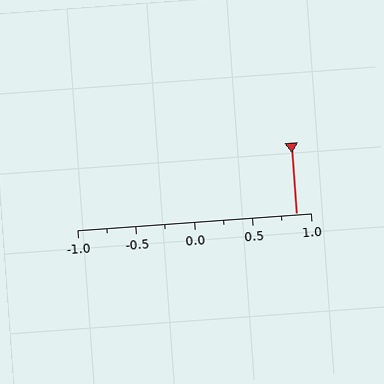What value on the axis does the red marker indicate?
The marker indicates approximately 0.88.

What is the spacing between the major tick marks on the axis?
The major ticks are spaced 0.5 apart.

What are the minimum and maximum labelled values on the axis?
The axis runs from -1.0 to 1.0.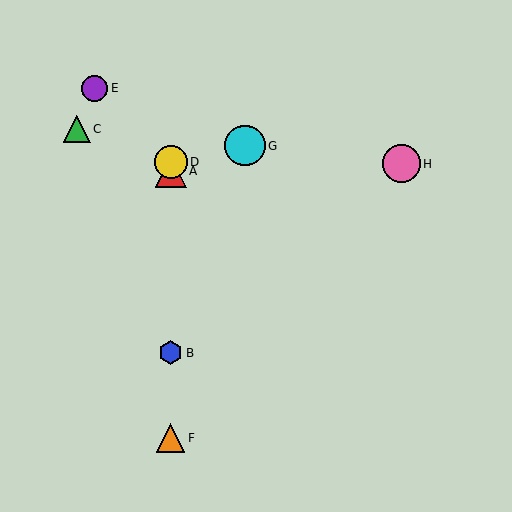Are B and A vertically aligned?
Yes, both are at x≈171.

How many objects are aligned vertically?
4 objects (A, B, D, F) are aligned vertically.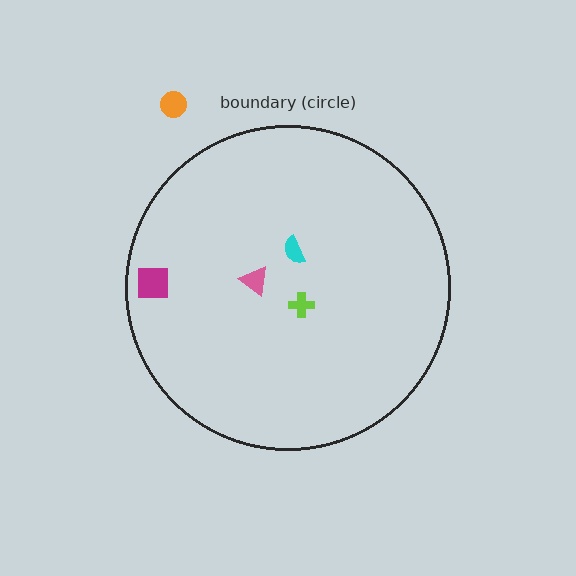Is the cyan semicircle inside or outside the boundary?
Inside.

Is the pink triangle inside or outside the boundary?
Inside.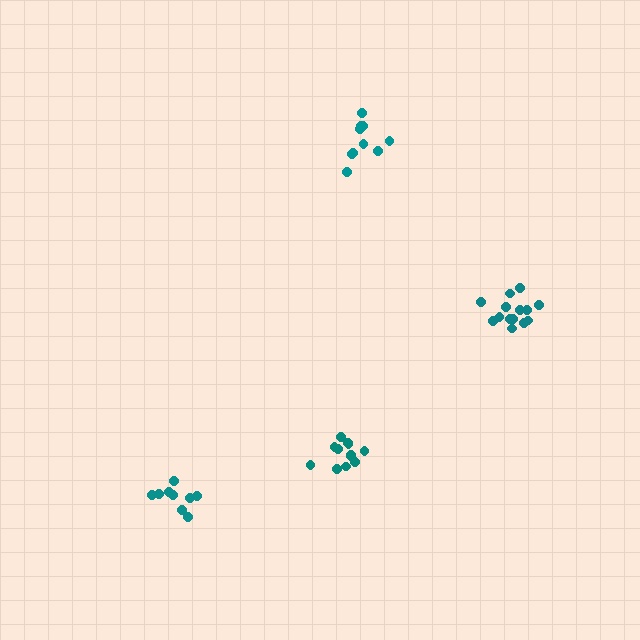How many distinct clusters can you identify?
There are 4 distinct clusters.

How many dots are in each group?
Group 1: 9 dots, Group 2: 10 dots, Group 3: 13 dots, Group 4: 14 dots (46 total).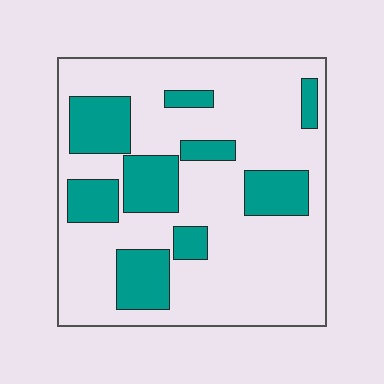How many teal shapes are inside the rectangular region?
9.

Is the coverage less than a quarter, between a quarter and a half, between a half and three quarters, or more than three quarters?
Between a quarter and a half.